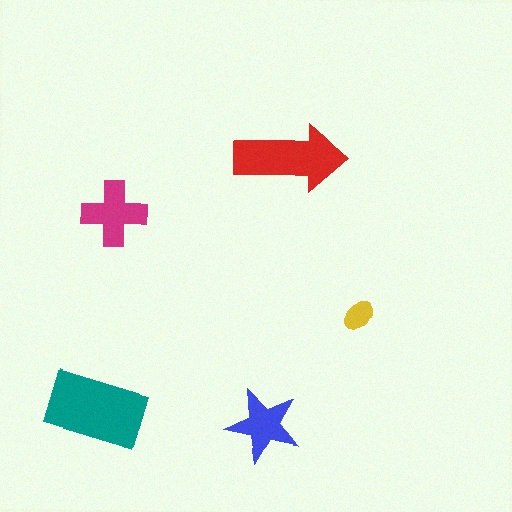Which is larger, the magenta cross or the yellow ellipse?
The magenta cross.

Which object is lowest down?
The blue star is bottommost.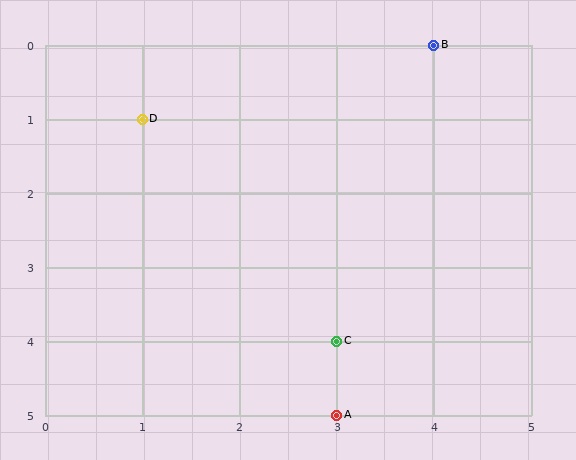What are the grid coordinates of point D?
Point D is at grid coordinates (1, 1).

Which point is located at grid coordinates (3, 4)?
Point C is at (3, 4).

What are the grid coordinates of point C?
Point C is at grid coordinates (3, 4).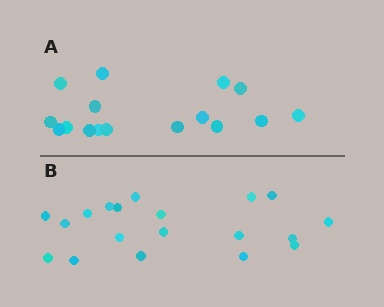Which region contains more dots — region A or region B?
Region B (the bottom region) has more dots.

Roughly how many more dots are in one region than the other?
Region B has just a few more — roughly 2 or 3 more dots than region A.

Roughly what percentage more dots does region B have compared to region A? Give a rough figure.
About 20% more.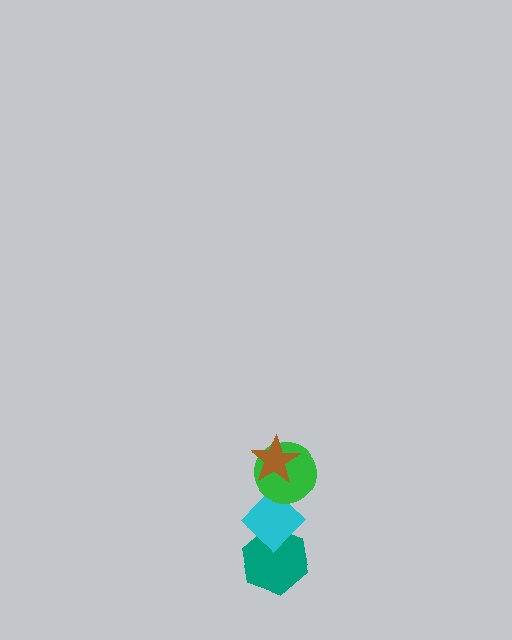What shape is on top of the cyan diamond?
The green circle is on top of the cyan diamond.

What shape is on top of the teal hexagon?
The cyan diamond is on top of the teal hexagon.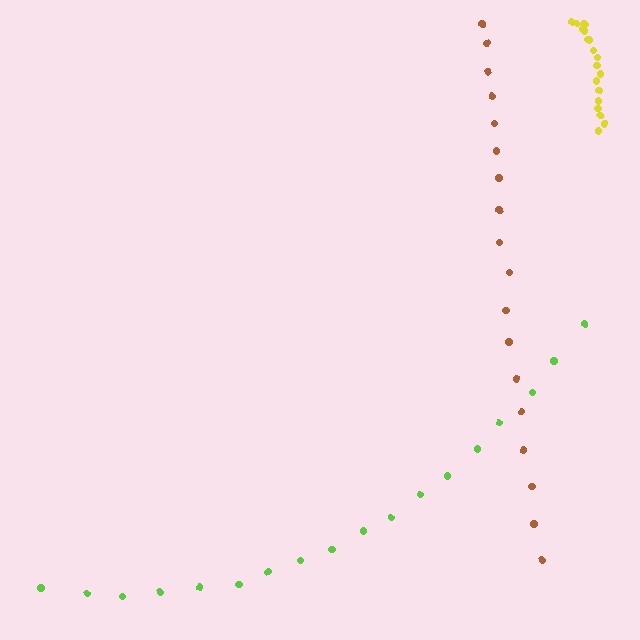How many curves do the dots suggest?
There are 3 distinct paths.